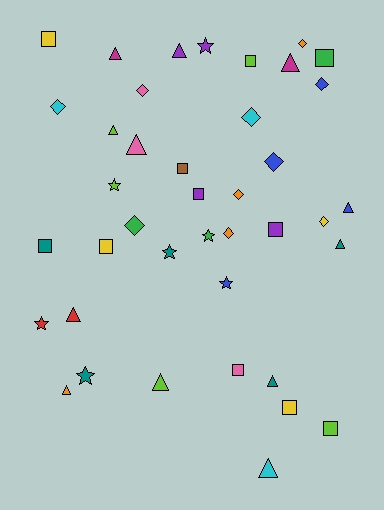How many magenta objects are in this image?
There are 2 magenta objects.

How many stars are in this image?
There are 7 stars.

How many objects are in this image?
There are 40 objects.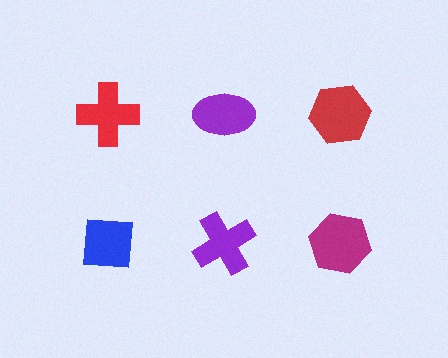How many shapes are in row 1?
3 shapes.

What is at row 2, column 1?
A blue square.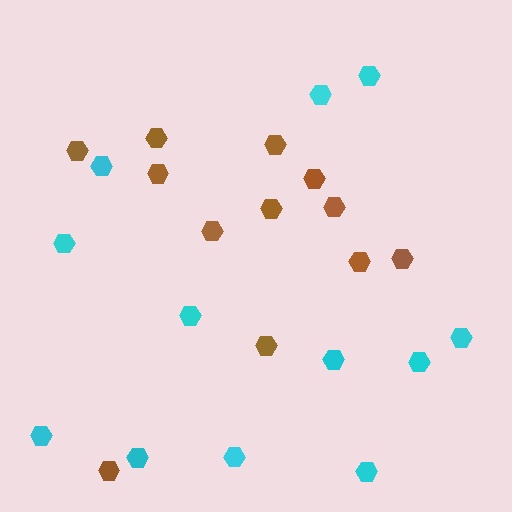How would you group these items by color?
There are 2 groups: one group of cyan hexagons (12) and one group of brown hexagons (12).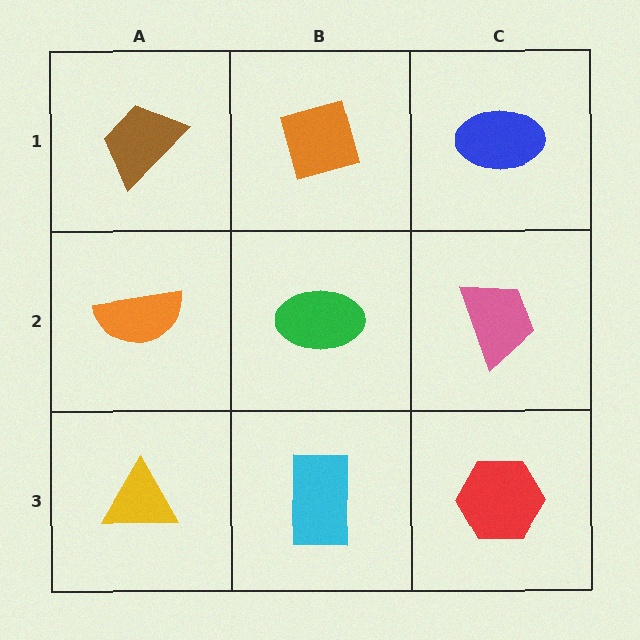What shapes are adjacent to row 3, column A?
An orange semicircle (row 2, column A), a cyan rectangle (row 3, column B).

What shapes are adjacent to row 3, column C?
A pink trapezoid (row 2, column C), a cyan rectangle (row 3, column B).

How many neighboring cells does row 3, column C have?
2.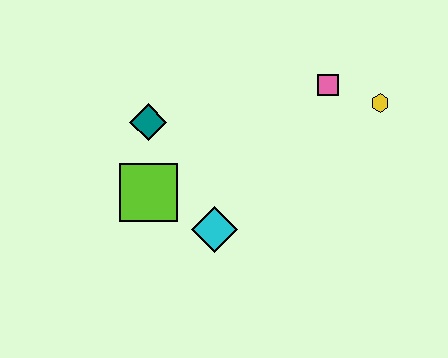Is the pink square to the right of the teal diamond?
Yes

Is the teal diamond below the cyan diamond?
No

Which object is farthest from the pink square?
The lime square is farthest from the pink square.